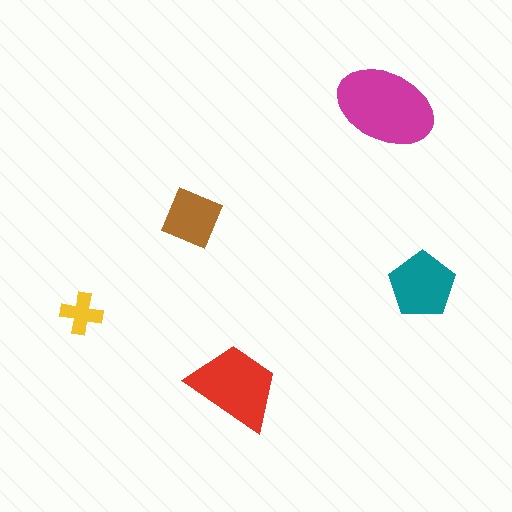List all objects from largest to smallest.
The magenta ellipse, the red trapezoid, the teal pentagon, the brown diamond, the yellow cross.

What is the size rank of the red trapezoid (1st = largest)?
2nd.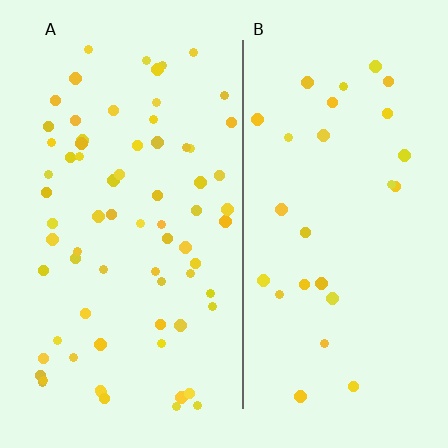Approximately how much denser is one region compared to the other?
Approximately 2.5× — region A over region B.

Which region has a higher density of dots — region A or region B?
A (the left).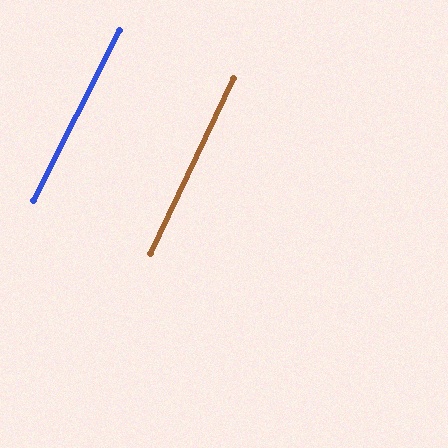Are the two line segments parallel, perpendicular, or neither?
Parallel — their directions differ by only 1.4°.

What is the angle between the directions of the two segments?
Approximately 1 degree.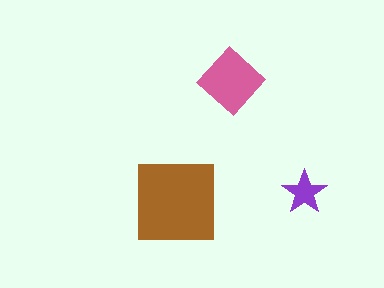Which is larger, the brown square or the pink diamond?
The brown square.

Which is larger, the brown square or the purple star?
The brown square.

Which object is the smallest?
The purple star.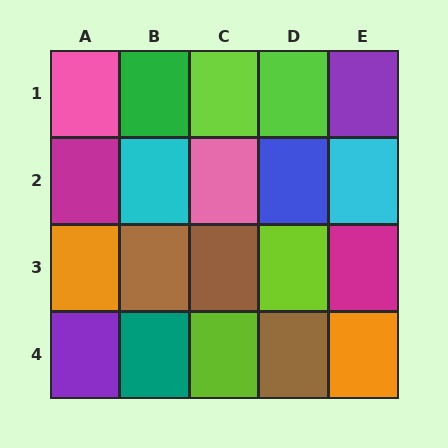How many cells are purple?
2 cells are purple.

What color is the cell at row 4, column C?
Lime.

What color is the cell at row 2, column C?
Pink.